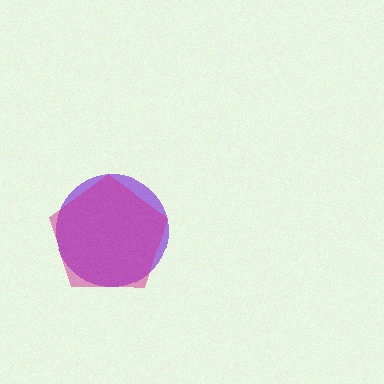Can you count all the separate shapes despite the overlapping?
Yes, there are 2 separate shapes.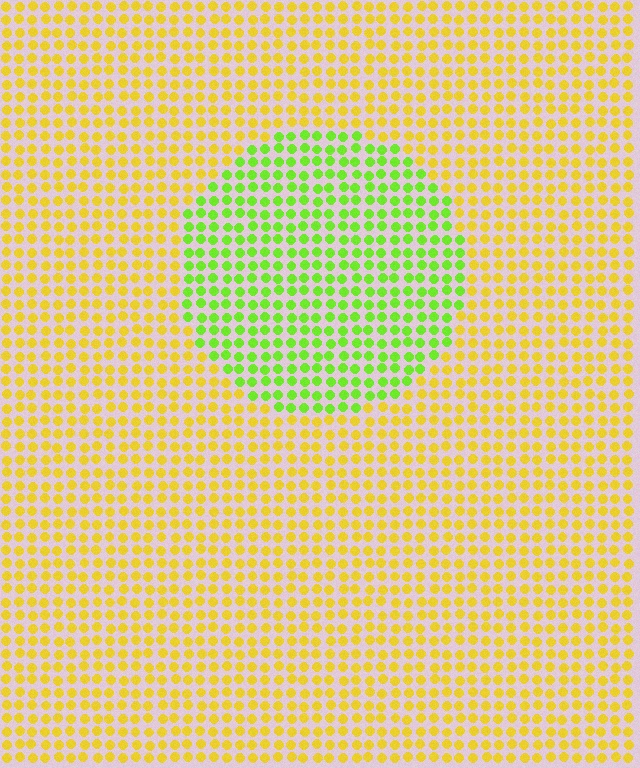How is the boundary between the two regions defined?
The boundary is defined purely by a slight shift in hue (about 48 degrees). Spacing, size, and orientation are identical on both sides.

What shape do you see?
I see a circle.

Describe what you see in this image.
The image is filled with small yellow elements in a uniform arrangement. A circle-shaped region is visible where the elements are tinted to a slightly different hue, forming a subtle color boundary.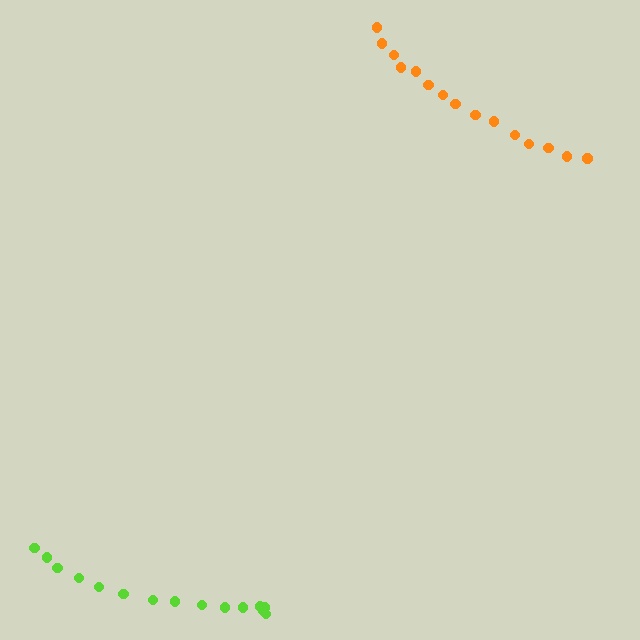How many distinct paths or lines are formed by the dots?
There are 2 distinct paths.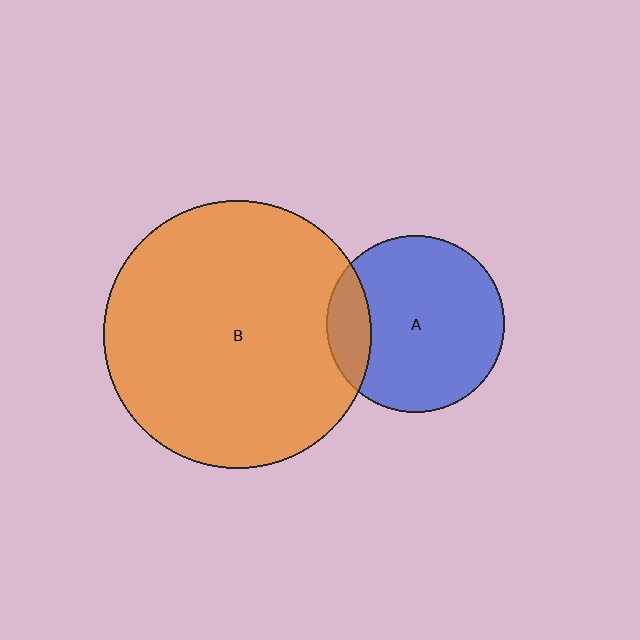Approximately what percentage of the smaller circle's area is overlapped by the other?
Approximately 15%.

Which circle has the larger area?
Circle B (orange).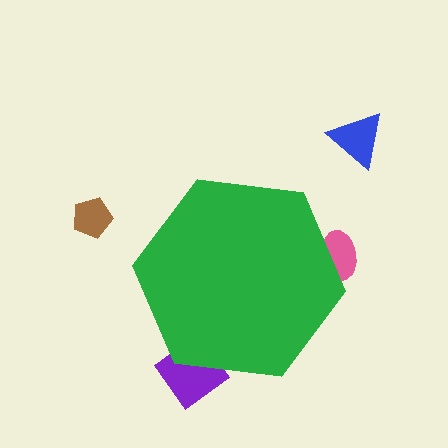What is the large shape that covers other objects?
A green hexagon.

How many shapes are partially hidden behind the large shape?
2 shapes are partially hidden.